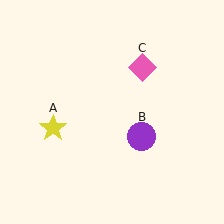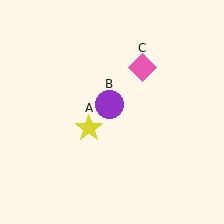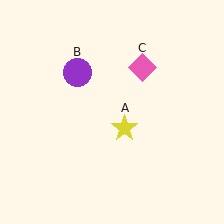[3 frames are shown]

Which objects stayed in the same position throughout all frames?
Pink diamond (object C) remained stationary.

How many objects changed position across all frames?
2 objects changed position: yellow star (object A), purple circle (object B).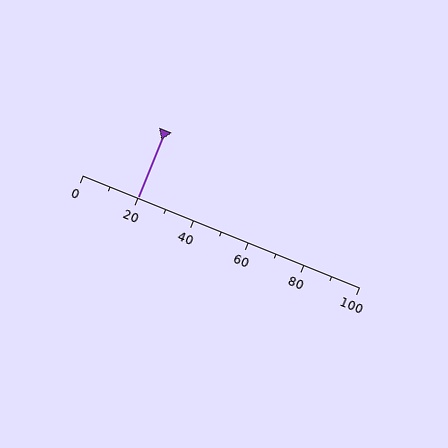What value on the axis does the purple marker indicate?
The marker indicates approximately 20.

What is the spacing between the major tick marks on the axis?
The major ticks are spaced 20 apart.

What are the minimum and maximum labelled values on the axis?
The axis runs from 0 to 100.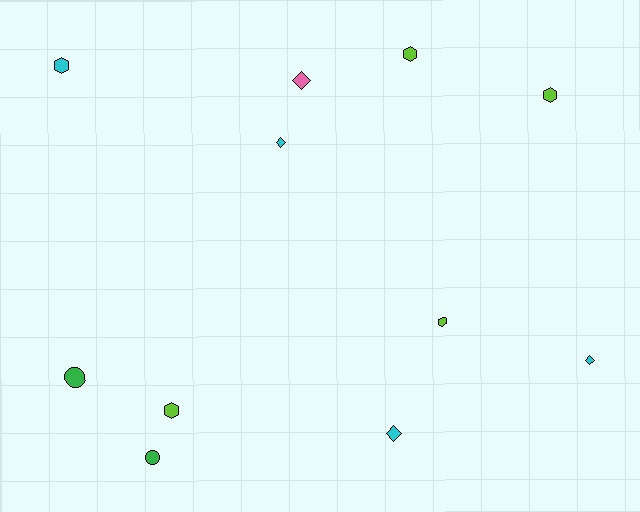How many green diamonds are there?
There are no green diamonds.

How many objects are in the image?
There are 11 objects.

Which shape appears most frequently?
Hexagon, with 5 objects.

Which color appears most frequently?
Lime, with 4 objects.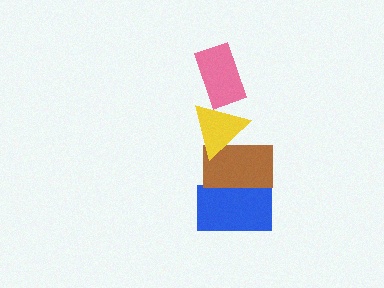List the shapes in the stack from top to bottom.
From top to bottom: the pink rectangle, the yellow triangle, the brown rectangle, the blue rectangle.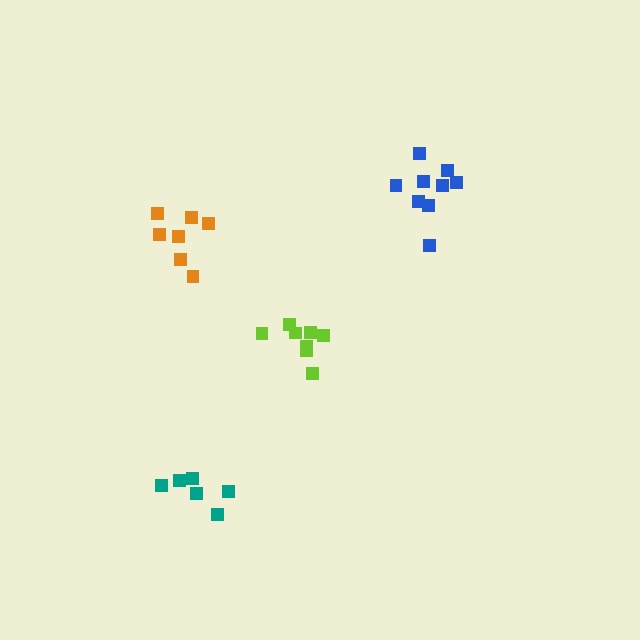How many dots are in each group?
Group 1: 6 dots, Group 2: 7 dots, Group 3: 8 dots, Group 4: 9 dots (30 total).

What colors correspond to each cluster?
The clusters are colored: teal, orange, lime, blue.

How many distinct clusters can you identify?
There are 4 distinct clusters.